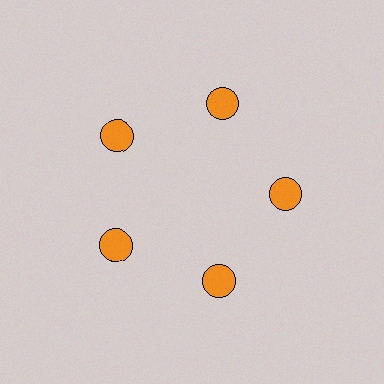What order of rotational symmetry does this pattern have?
This pattern has 5-fold rotational symmetry.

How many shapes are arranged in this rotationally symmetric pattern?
There are 5 shapes, arranged in 5 groups of 1.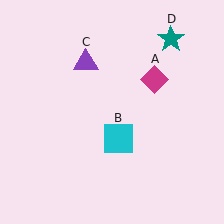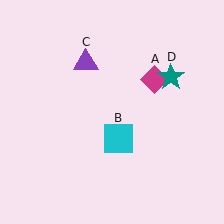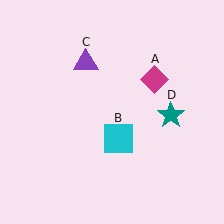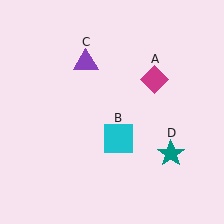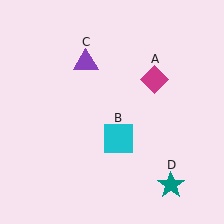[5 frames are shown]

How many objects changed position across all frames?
1 object changed position: teal star (object D).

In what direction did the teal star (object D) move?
The teal star (object D) moved down.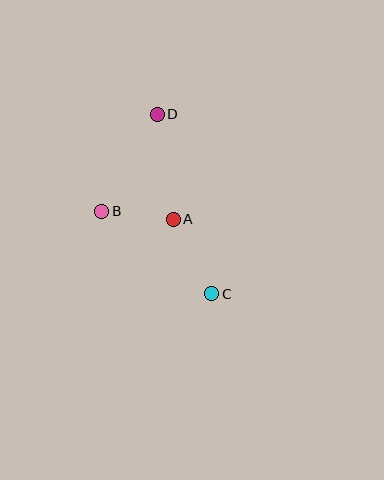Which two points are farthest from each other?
Points C and D are farthest from each other.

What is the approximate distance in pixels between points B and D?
The distance between B and D is approximately 112 pixels.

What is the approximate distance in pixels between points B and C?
The distance between B and C is approximately 138 pixels.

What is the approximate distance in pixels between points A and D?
The distance between A and D is approximately 106 pixels.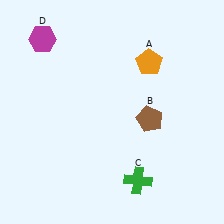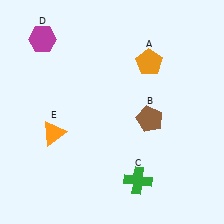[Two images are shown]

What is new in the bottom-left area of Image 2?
An orange triangle (E) was added in the bottom-left area of Image 2.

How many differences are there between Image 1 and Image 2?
There is 1 difference between the two images.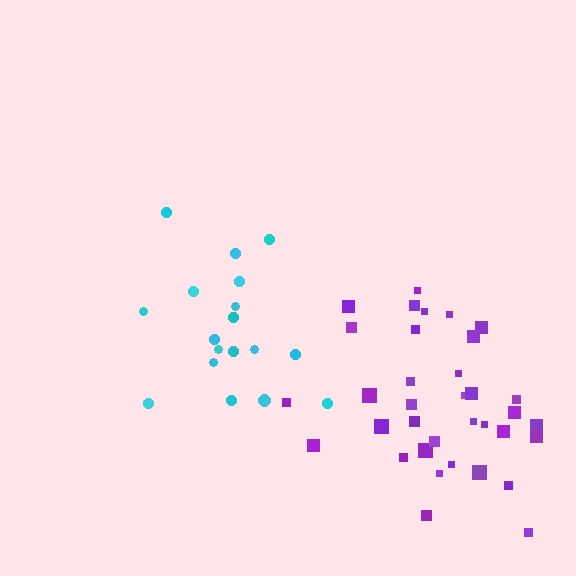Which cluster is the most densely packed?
Purple.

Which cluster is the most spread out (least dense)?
Cyan.